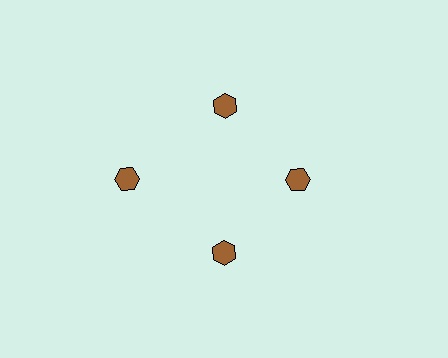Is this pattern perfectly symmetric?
No. The 4 brown hexagons are arranged in a ring, but one element near the 9 o'clock position is pushed outward from the center, breaking the 4-fold rotational symmetry.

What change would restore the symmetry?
The symmetry would be restored by moving it inward, back onto the ring so that all 4 hexagons sit at equal angles and equal distance from the center.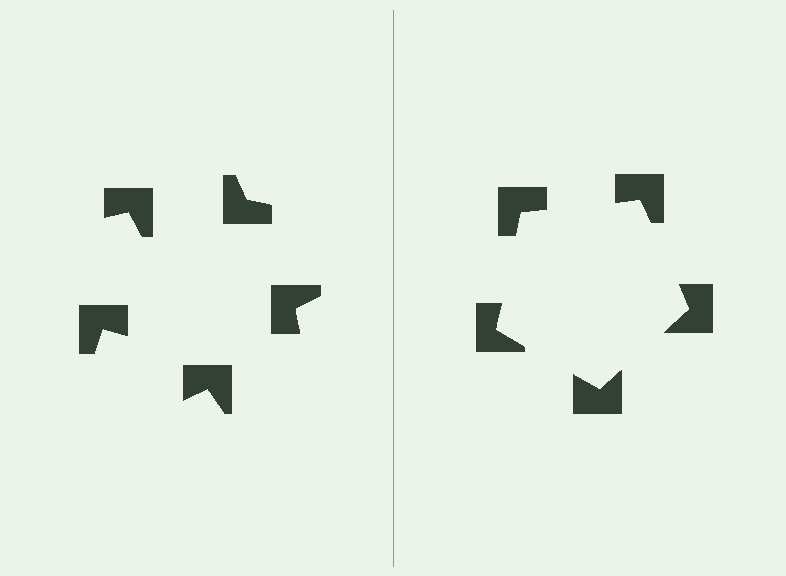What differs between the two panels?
The notched squares are positioned identically on both sides; only the wedge orientations differ. On the right they align to a pentagon; on the left they are misaligned.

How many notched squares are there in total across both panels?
10 — 5 on each side.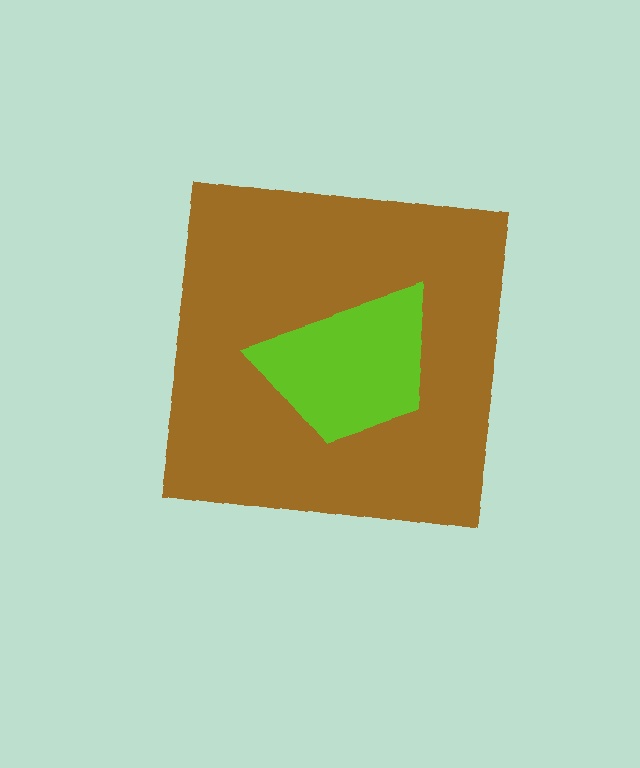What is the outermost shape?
The brown square.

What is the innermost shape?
The lime trapezoid.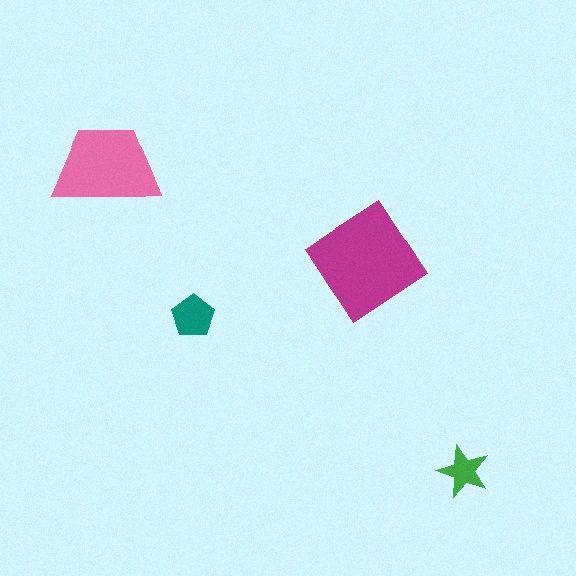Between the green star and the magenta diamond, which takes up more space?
The magenta diamond.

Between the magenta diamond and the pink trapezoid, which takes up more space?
The magenta diamond.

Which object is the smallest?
The green star.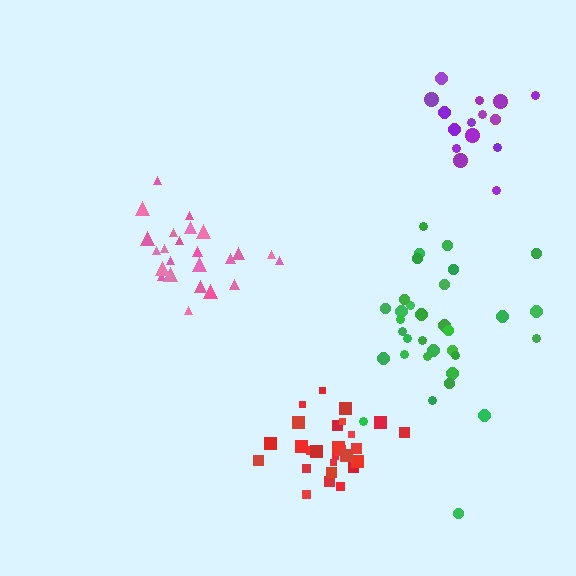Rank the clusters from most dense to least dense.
red, purple, pink, green.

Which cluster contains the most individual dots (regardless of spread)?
Green (33).